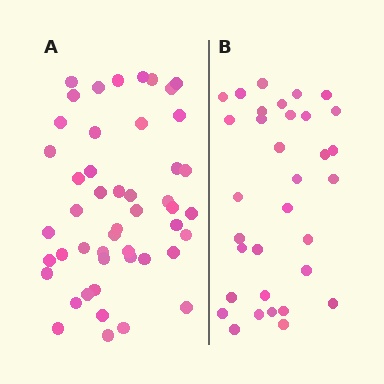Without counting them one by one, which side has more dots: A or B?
Region A (the left region) has more dots.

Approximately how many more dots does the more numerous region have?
Region A has approximately 15 more dots than region B.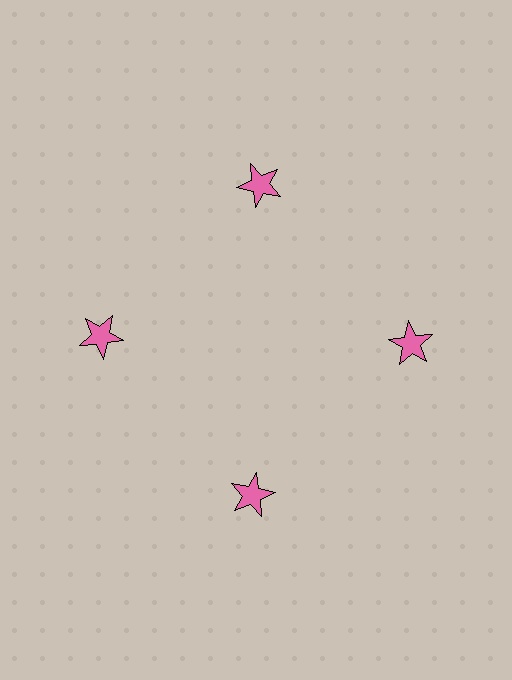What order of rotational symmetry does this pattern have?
This pattern has 4-fold rotational symmetry.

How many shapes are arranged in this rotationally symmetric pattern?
There are 4 shapes, arranged in 4 groups of 1.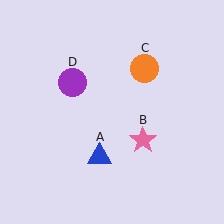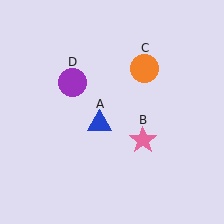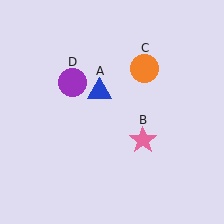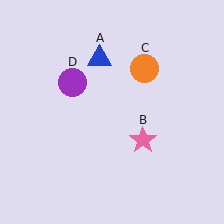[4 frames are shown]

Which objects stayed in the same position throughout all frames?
Pink star (object B) and orange circle (object C) and purple circle (object D) remained stationary.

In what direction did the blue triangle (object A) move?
The blue triangle (object A) moved up.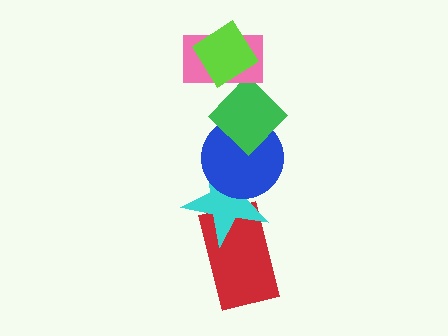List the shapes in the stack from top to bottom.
From top to bottom: the lime diamond, the pink rectangle, the green diamond, the blue circle, the cyan star, the red rectangle.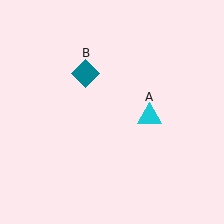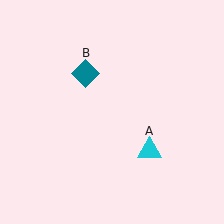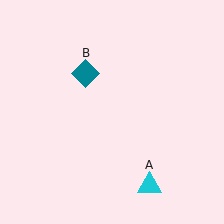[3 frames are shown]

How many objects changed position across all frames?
1 object changed position: cyan triangle (object A).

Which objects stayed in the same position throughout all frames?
Teal diamond (object B) remained stationary.